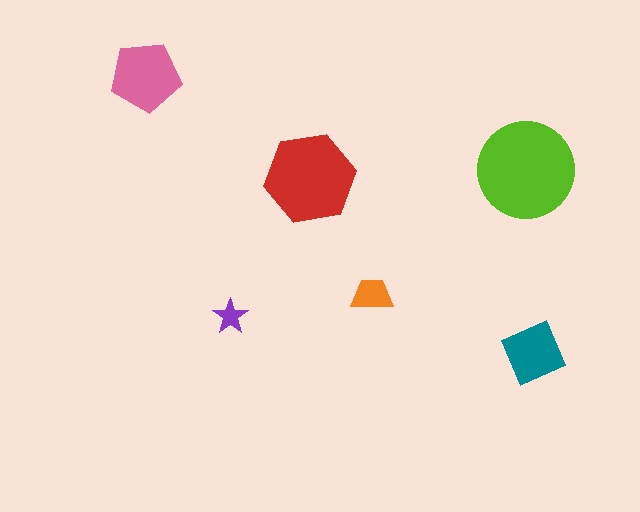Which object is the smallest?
The purple star.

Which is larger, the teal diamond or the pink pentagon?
The pink pentagon.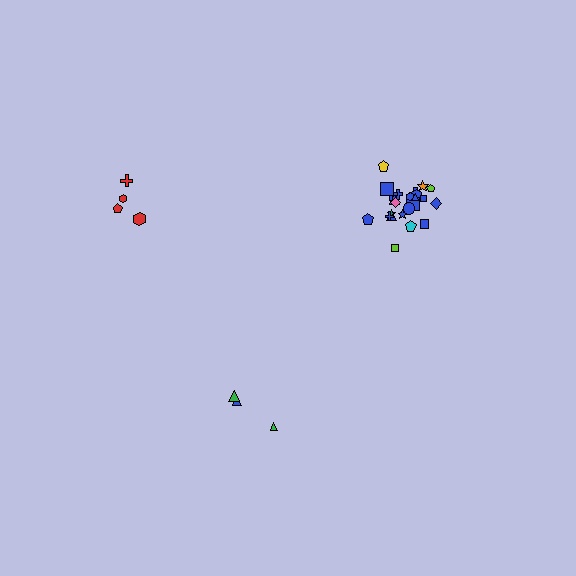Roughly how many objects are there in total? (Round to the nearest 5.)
Roughly 30 objects in total.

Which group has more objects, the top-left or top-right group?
The top-right group.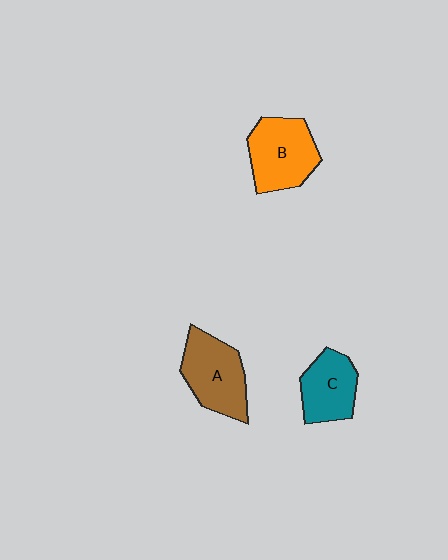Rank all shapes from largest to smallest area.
From largest to smallest: B (orange), A (brown), C (teal).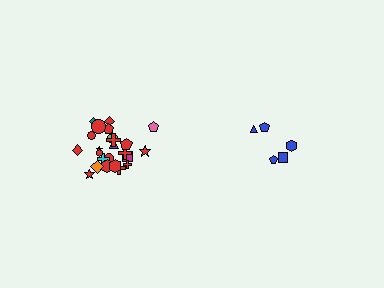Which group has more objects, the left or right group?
The left group.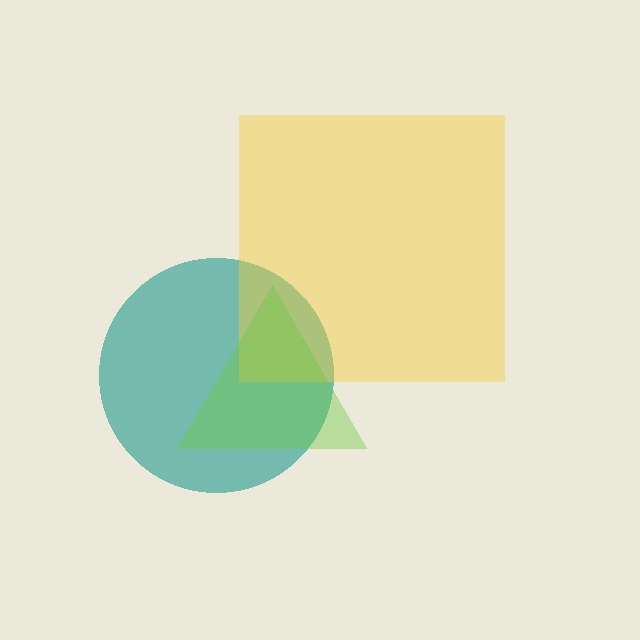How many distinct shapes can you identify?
There are 3 distinct shapes: a teal circle, a yellow square, a lime triangle.